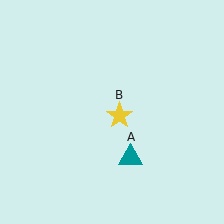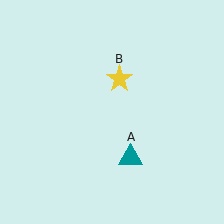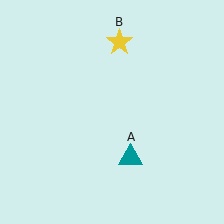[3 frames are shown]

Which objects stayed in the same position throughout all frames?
Teal triangle (object A) remained stationary.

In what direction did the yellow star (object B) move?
The yellow star (object B) moved up.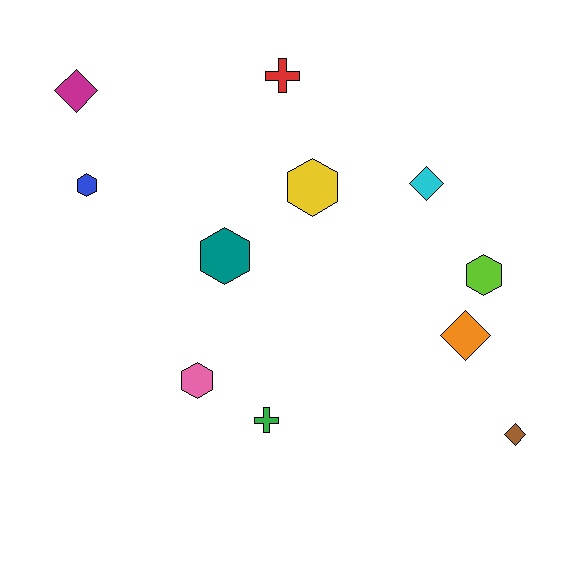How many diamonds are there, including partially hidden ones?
There are 4 diamonds.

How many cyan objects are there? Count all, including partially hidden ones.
There is 1 cyan object.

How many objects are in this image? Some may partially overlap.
There are 11 objects.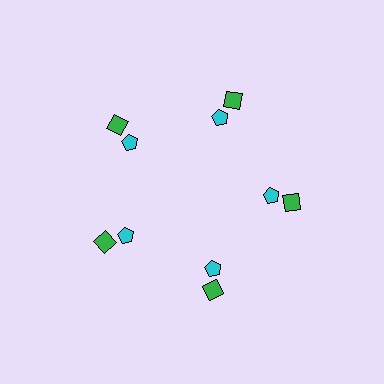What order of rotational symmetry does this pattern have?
This pattern has 5-fold rotational symmetry.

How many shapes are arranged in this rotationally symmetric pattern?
There are 10 shapes, arranged in 5 groups of 2.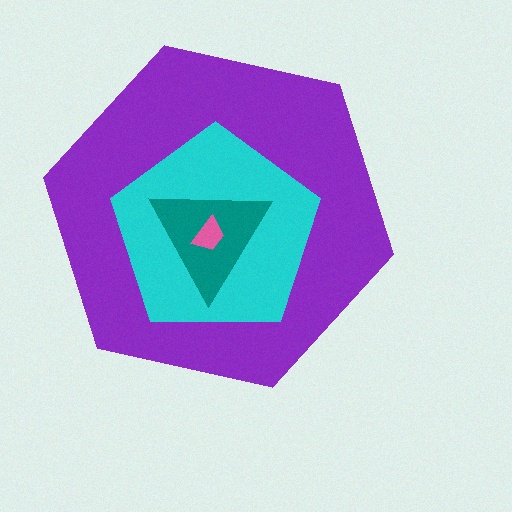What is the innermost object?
The pink trapezoid.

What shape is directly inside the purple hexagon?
The cyan pentagon.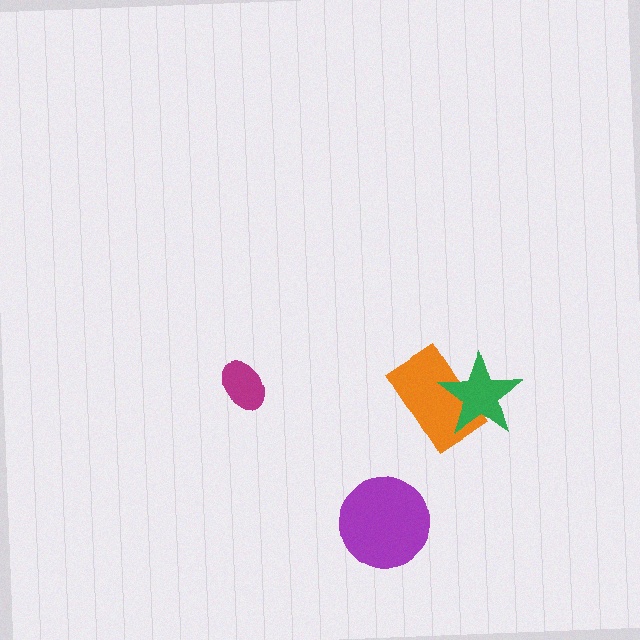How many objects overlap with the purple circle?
0 objects overlap with the purple circle.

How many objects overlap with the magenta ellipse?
0 objects overlap with the magenta ellipse.